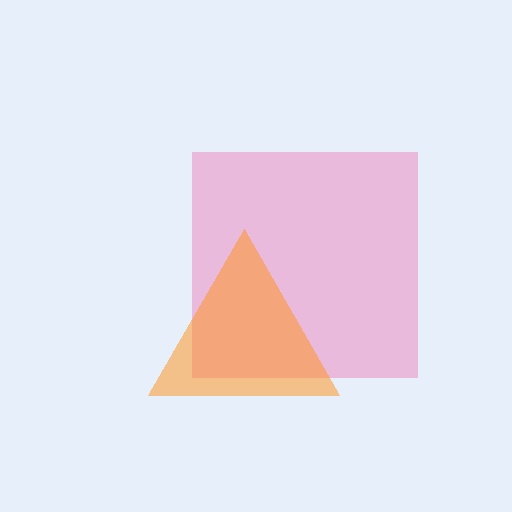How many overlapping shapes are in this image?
There are 2 overlapping shapes in the image.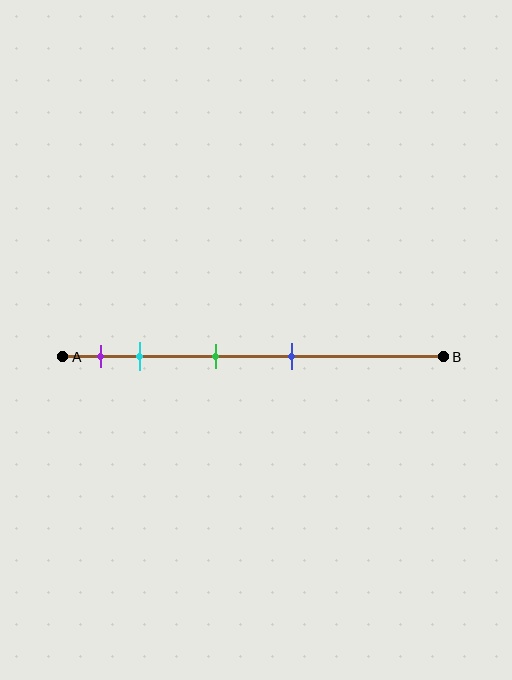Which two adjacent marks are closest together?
The purple and cyan marks are the closest adjacent pair.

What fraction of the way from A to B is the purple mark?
The purple mark is approximately 10% (0.1) of the way from A to B.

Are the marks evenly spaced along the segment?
No, the marks are not evenly spaced.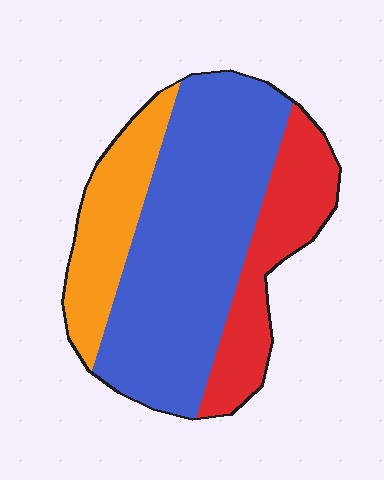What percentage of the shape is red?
Red takes up about one quarter (1/4) of the shape.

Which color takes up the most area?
Blue, at roughly 55%.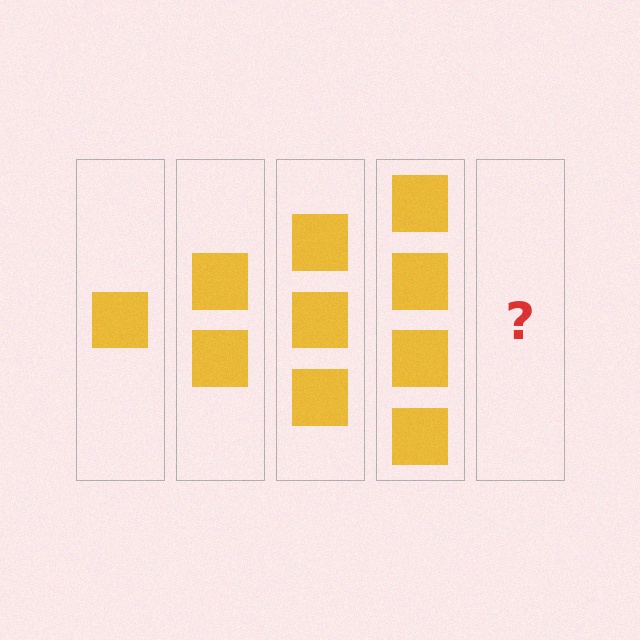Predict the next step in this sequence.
The next step is 5 squares.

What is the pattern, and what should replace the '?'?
The pattern is that each step adds one more square. The '?' should be 5 squares.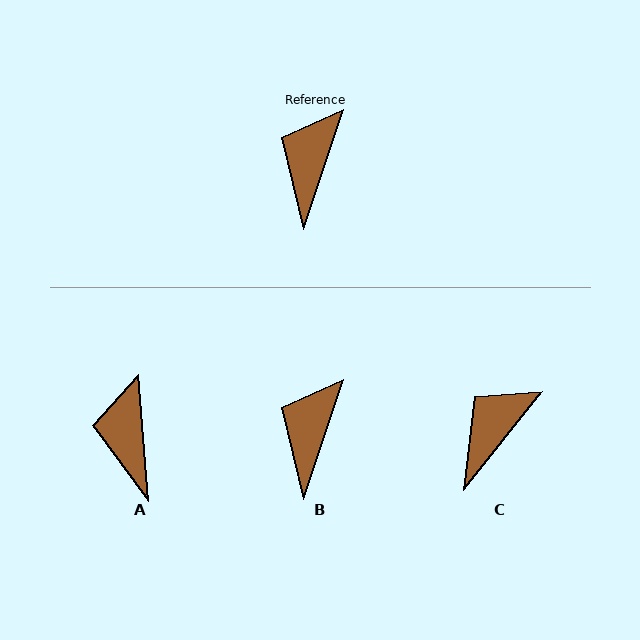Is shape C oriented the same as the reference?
No, it is off by about 20 degrees.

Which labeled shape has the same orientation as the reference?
B.